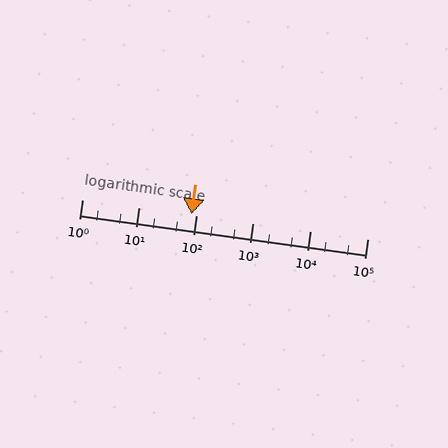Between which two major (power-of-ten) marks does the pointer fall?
The pointer is between 10 and 100.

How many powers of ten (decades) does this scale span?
The scale spans 5 decades, from 1 to 100000.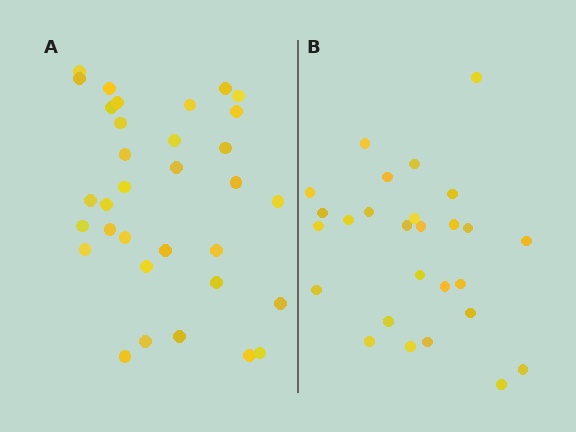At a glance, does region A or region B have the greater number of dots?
Region A (the left region) has more dots.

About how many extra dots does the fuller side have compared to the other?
Region A has about 6 more dots than region B.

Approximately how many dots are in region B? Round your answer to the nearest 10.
About 30 dots. (The exact count is 27, which rounds to 30.)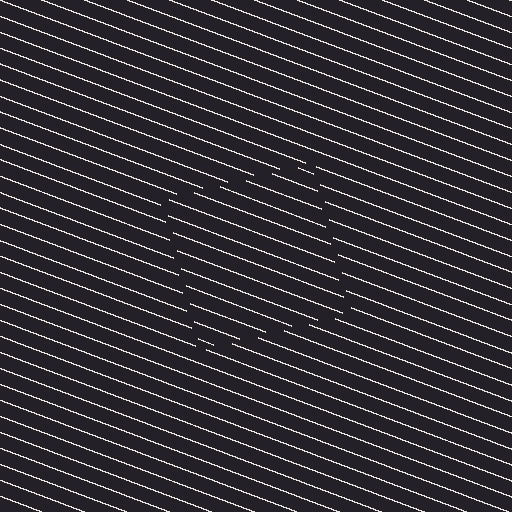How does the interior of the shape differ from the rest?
The interior of the shape contains the same grating, shifted by half a period — the contour is defined by the phase discontinuity where line-ends from the inner and outer gratings abut.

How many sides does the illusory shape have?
4 sides — the line-ends trace a square.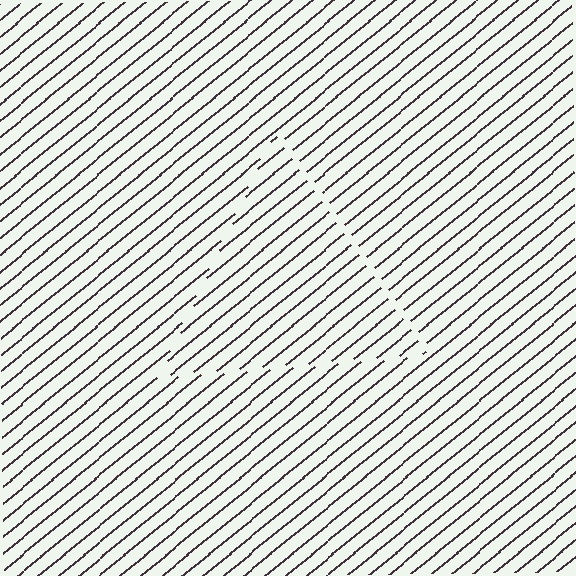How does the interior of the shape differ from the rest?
The interior of the shape contains the same grating, shifted by half a period — the contour is defined by the phase discontinuity where line-ends from the inner and outer gratings abut.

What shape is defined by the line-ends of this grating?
An illusory triangle. The interior of the shape contains the same grating, shifted by half a period — the contour is defined by the phase discontinuity where line-ends from the inner and outer gratings abut.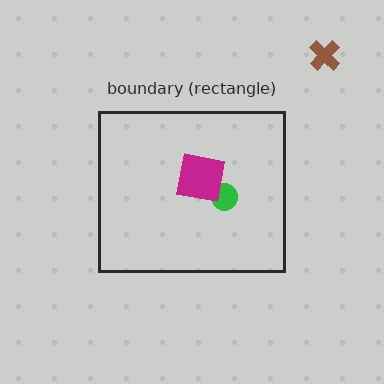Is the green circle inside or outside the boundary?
Inside.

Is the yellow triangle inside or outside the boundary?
Inside.